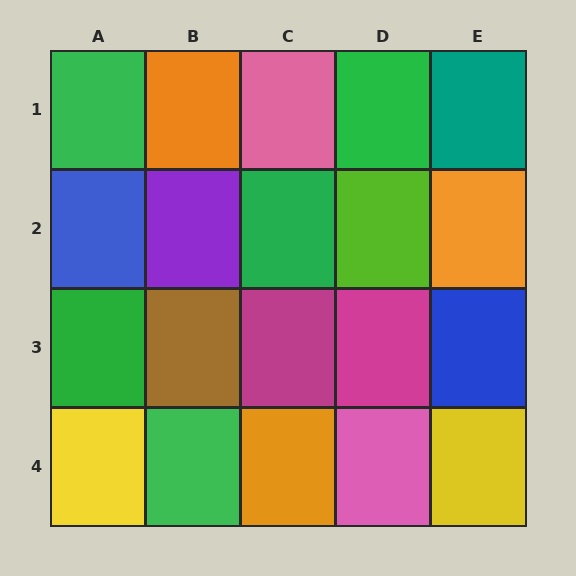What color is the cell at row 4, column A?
Yellow.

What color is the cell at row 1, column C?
Pink.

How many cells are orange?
3 cells are orange.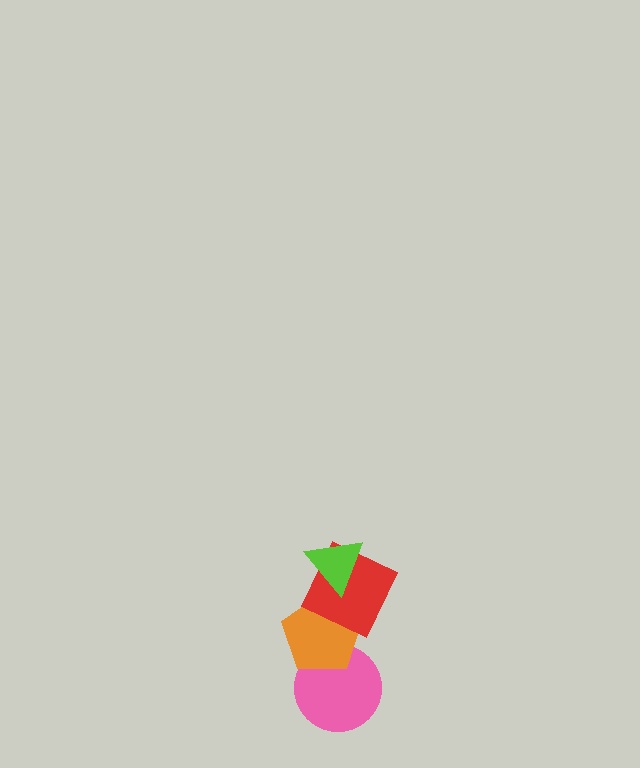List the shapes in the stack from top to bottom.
From top to bottom: the lime triangle, the red square, the orange pentagon, the pink circle.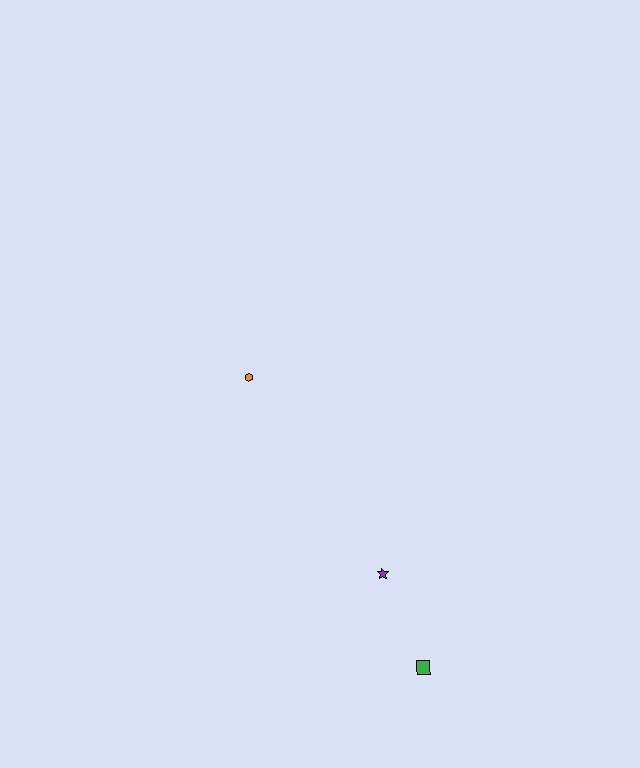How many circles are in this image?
There are no circles.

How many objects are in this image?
There are 3 objects.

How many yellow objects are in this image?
There are no yellow objects.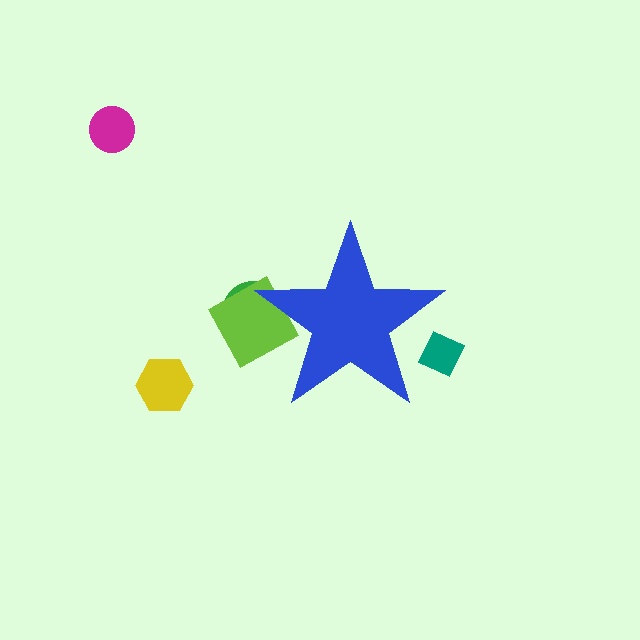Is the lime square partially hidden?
Yes, the lime square is partially hidden behind the blue star.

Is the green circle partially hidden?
Yes, the green circle is partially hidden behind the blue star.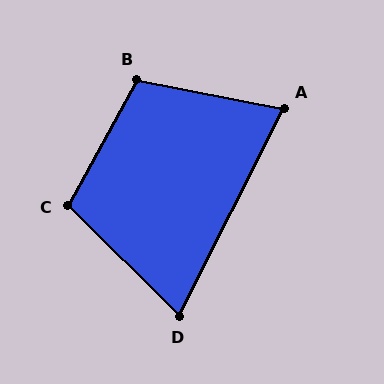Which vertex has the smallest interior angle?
D, at approximately 72 degrees.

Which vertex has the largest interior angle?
B, at approximately 108 degrees.